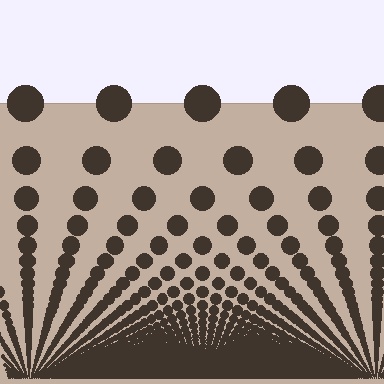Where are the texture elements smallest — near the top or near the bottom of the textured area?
Near the bottom.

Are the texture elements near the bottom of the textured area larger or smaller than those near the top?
Smaller. The gradient is inverted — elements near the bottom are smaller and denser.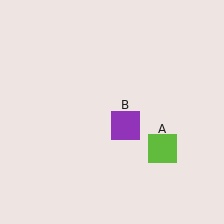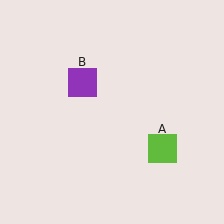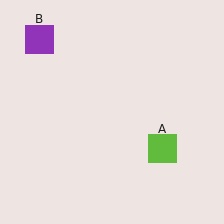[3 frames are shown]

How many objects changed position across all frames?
1 object changed position: purple square (object B).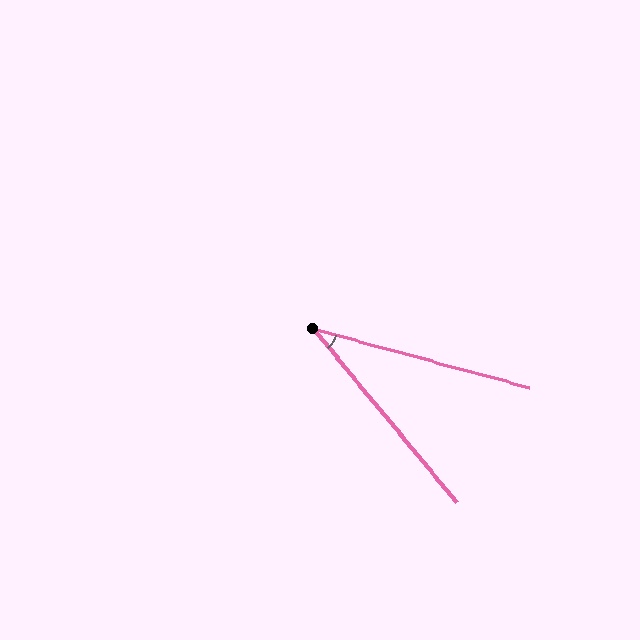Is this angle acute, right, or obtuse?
It is acute.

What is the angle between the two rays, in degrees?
Approximately 35 degrees.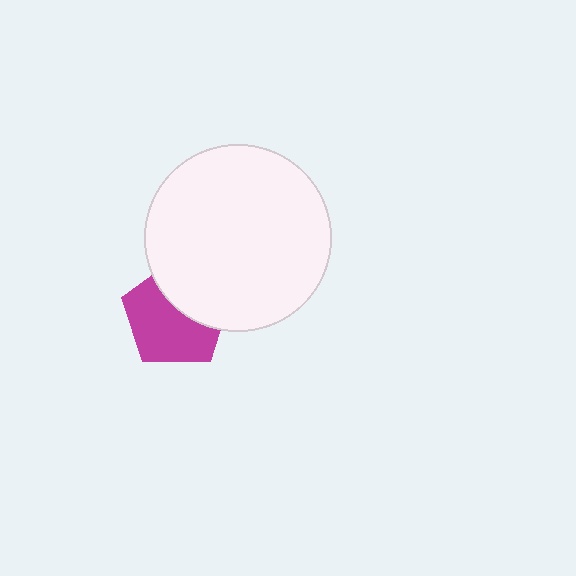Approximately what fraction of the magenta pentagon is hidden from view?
Roughly 39% of the magenta pentagon is hidden behind the white circle.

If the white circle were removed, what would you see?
You would see the complete magenta pentagon.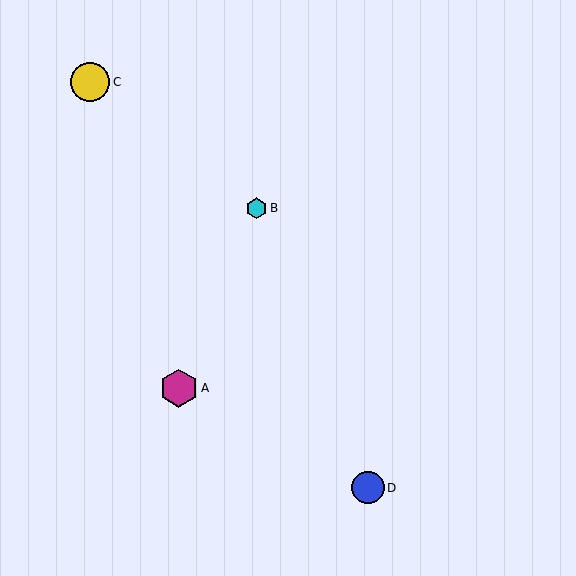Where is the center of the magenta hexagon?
The center of the magenta hexagon is at (179, 388).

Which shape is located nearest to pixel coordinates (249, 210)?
The cyan hexagon (labeled B) at (256, 208) is nearest to that location.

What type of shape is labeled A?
Shape A is a magenta hexagon.